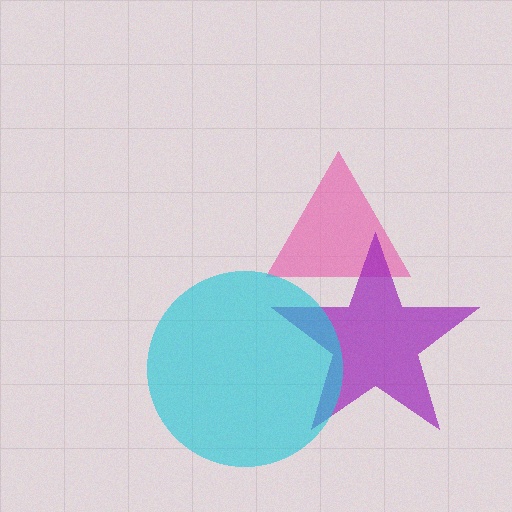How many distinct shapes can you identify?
There are 3 distinct shapes: a pink triangle, a purple star, a cyan circle.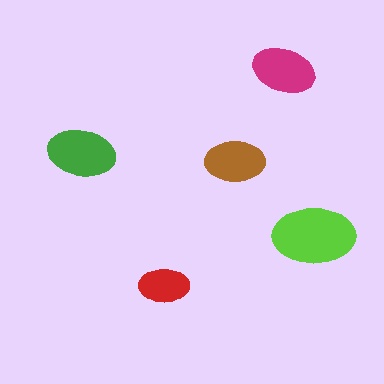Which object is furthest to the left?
The green ellipse is leftmost.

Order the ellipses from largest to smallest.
the lime one, the green one, the magenta one, the brown one, the red one.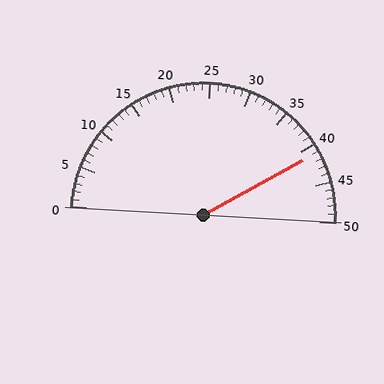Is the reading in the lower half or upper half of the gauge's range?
The reading is in the upper half of the range (0 to 50).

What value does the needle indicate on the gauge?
The needle indicates approximately 41.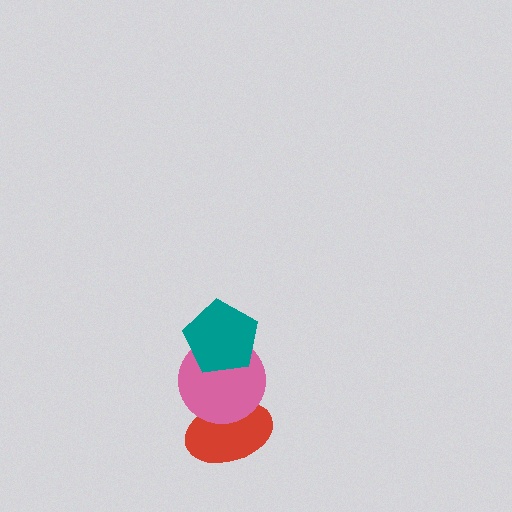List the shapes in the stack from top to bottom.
From top to bottom: the teal pentagon, the pink circle, the red ellipse.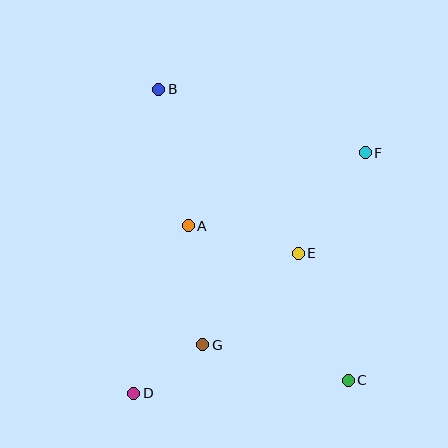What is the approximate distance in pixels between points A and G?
The distance between A and G is approximately 120 pixels.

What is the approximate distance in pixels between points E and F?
The distance between E and F is approximately 121 pixels.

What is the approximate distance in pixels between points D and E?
The distance between D and E is approximately 216 pixels.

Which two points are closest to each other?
Points D and G are closest to each other.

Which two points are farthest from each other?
Points B and C are farthest from each other.